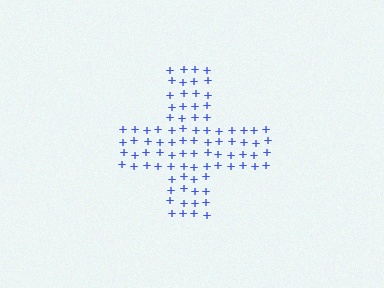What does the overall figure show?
The overall figure shows a cross.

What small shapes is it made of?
It is made of small plus signs.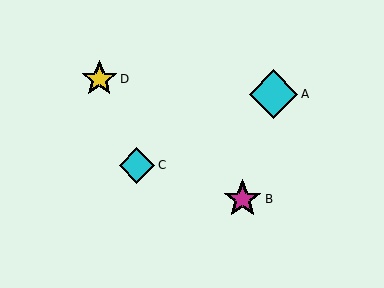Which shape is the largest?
The cyan diamond (labeled A) is the largest.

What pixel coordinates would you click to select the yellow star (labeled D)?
Click at (99, 79) to select the yellow star D.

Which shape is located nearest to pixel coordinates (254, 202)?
The magenta star (labeled B) at (243, 199) is nearest to that location.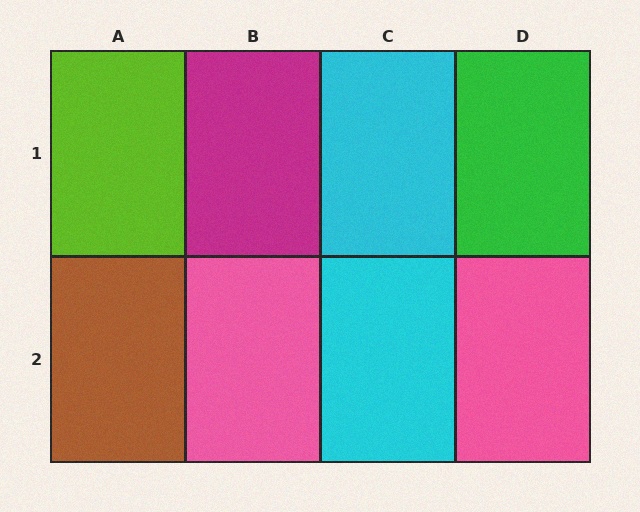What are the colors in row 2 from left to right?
Brown, pink, cyan, pink.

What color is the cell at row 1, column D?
Green.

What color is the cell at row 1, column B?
Magenta.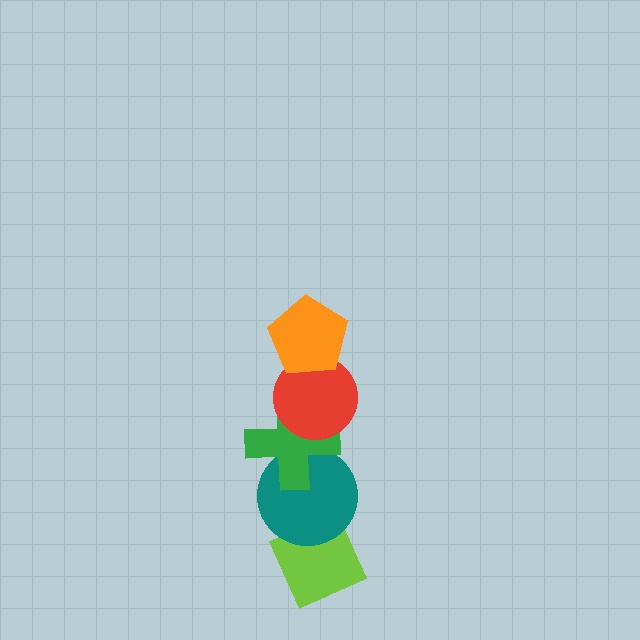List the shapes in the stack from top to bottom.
From top to bottom: the orange pentagon, the red circle, the green cross, the teal circle, the lime diamond.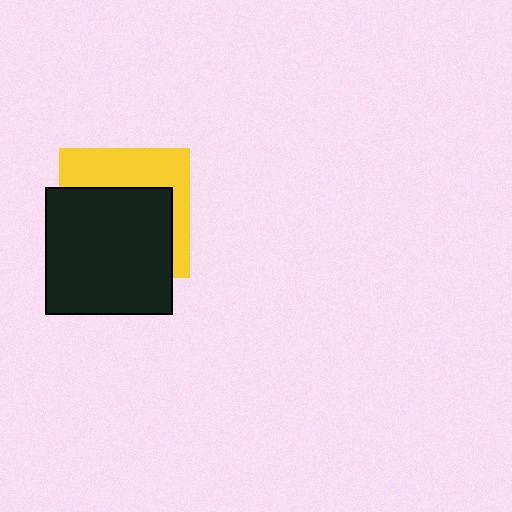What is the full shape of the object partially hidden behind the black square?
The partially hidden object is a yellow square.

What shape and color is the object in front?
The object in front is a black square.